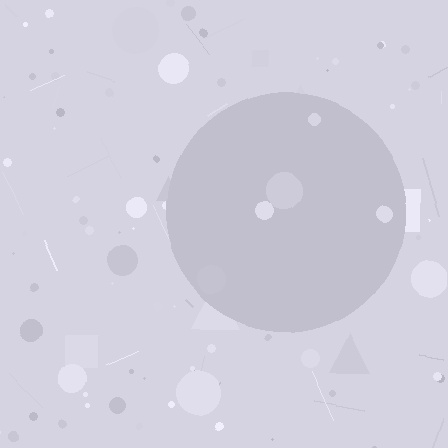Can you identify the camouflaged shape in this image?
The camouflaged shape is a circle.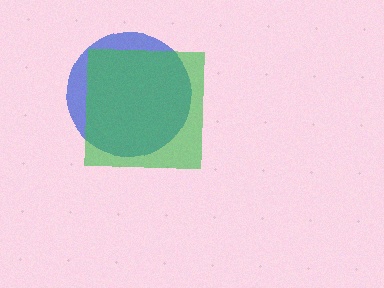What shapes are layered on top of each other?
The layered shapes are: a blue circle, a green square.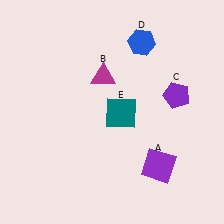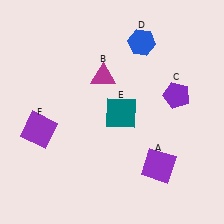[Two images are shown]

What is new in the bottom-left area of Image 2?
A purple square (F) was added in the bottom-left area of Image 2.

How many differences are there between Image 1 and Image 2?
There is 1 difference between the two images.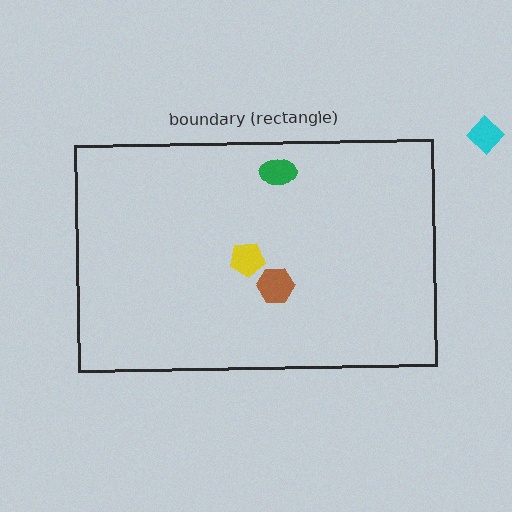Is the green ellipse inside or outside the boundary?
Inside.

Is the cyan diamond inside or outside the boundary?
Outside.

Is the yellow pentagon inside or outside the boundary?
Inside.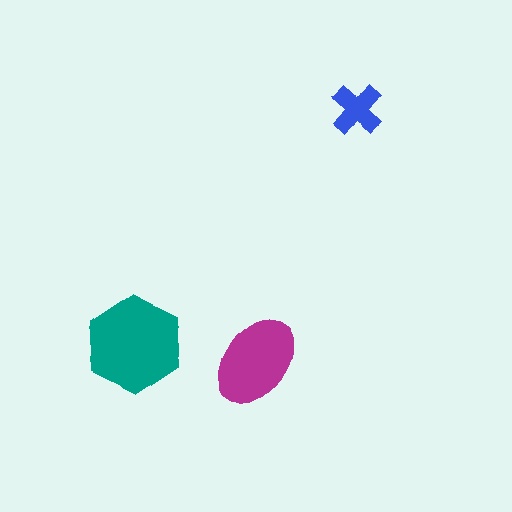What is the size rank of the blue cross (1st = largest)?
3rd.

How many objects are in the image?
There are 3 objects in the image.